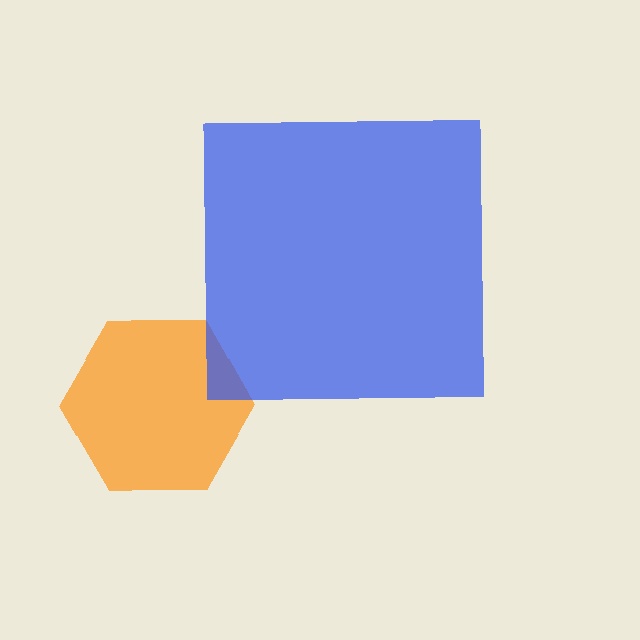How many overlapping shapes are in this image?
There are 2 overlapping shapes in the image.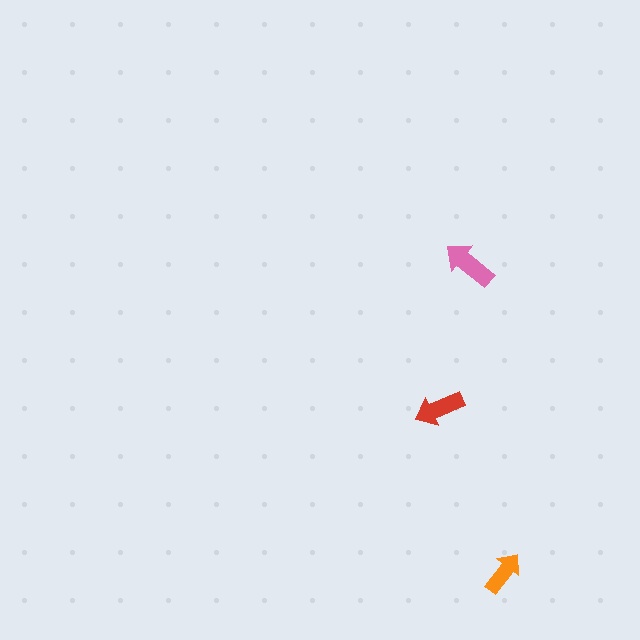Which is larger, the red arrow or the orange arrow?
The red one.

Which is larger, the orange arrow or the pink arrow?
The pink one.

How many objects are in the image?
There are 3 objects in the image.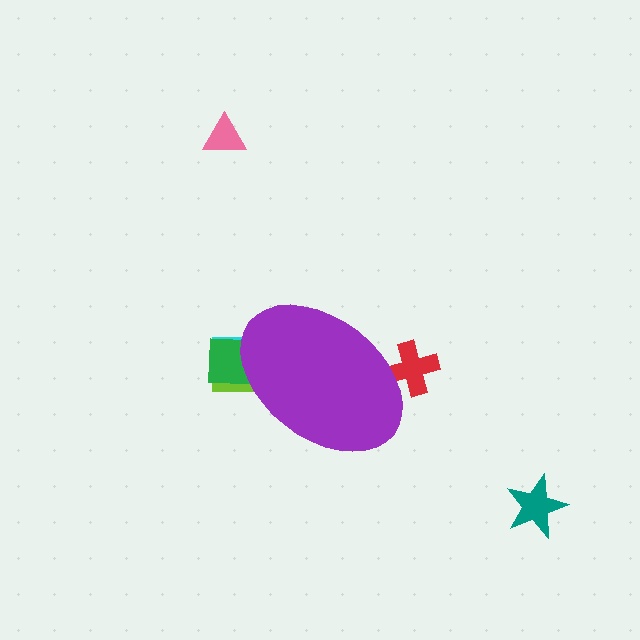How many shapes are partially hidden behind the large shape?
4 shapes are partially hidden.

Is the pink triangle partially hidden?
No, the pink triangle is fully visible.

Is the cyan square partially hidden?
Yes, the cyan square is partially hidden behind the purple ellipse.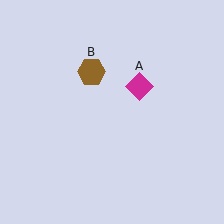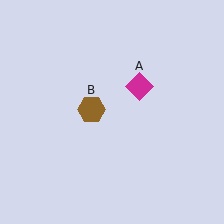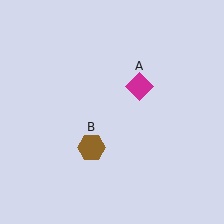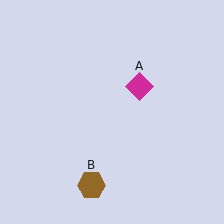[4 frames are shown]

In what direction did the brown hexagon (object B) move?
The brown hexagon (object B) moved down.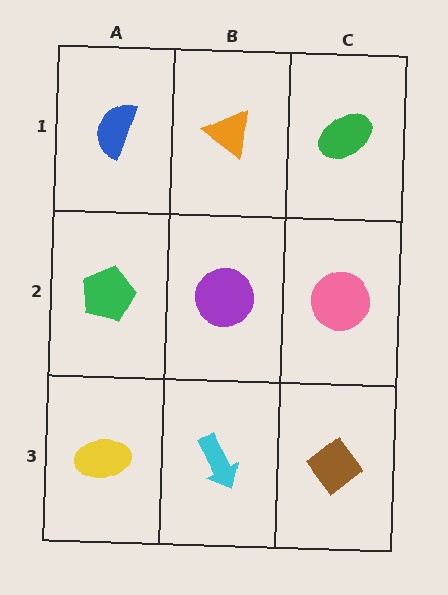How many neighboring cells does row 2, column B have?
4.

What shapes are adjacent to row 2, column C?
A green ellipse (row 1, column C), a brown diamond (row 3, column C), a purple circle (row 2, column B).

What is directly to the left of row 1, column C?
An orange triangle.